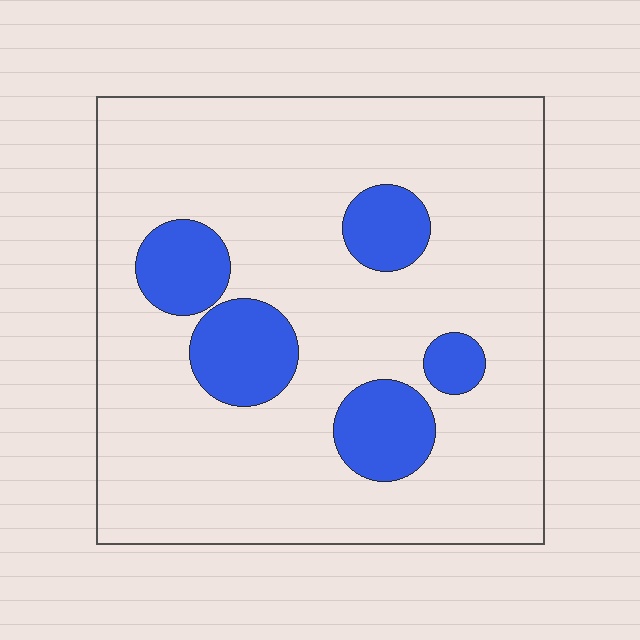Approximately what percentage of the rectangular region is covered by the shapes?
Approximately 15%.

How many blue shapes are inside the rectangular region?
5.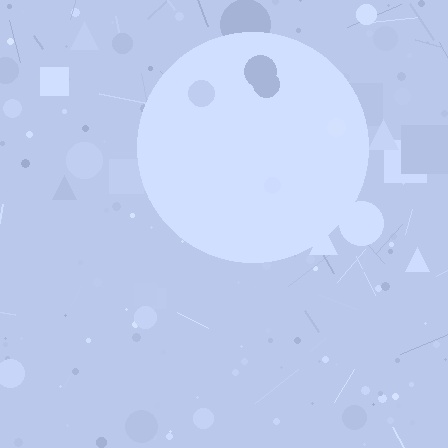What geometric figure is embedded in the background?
A circle is embedded in the background.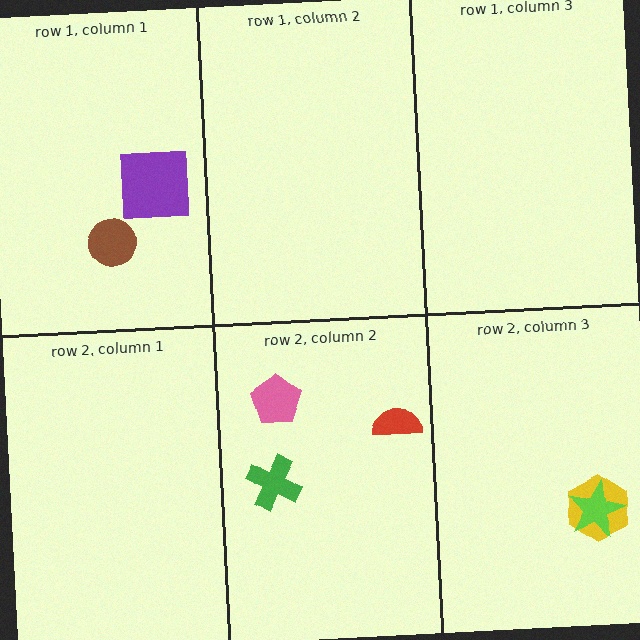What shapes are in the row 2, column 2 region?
The green cross, the pink pentagon, the red semicircle.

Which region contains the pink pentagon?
The row 2, column 2 region.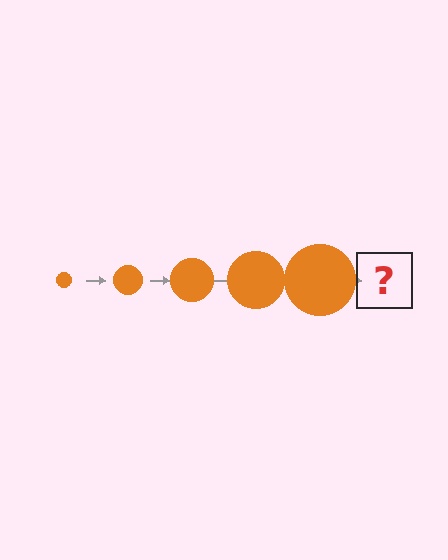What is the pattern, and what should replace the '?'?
The pattern is that the circle gets progressively larger each step. The '?' should be an orange circle, larger than the previous one.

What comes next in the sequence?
The next element should be an orange circle, larger than the previous one.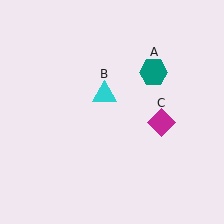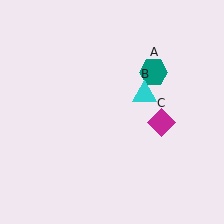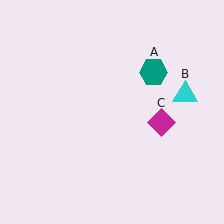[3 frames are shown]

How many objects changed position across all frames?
1 object changed position: cyan triangle (object B).